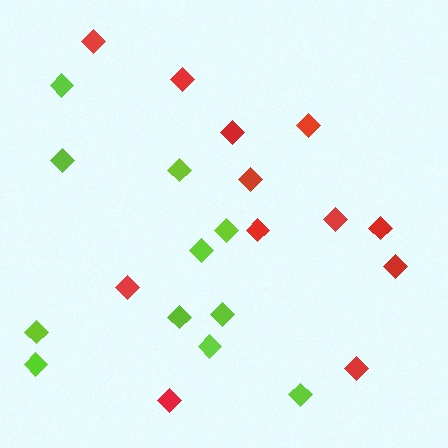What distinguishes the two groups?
There are 2 groups: one group of lime diamonds (11) and one group of red diamonds (12).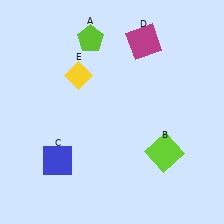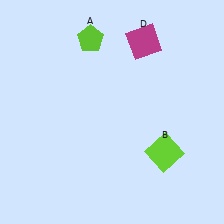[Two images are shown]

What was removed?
The blue square (C), the yellow diamond (E) were removed in Image 2.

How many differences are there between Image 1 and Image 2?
There are 2 differences between the two images.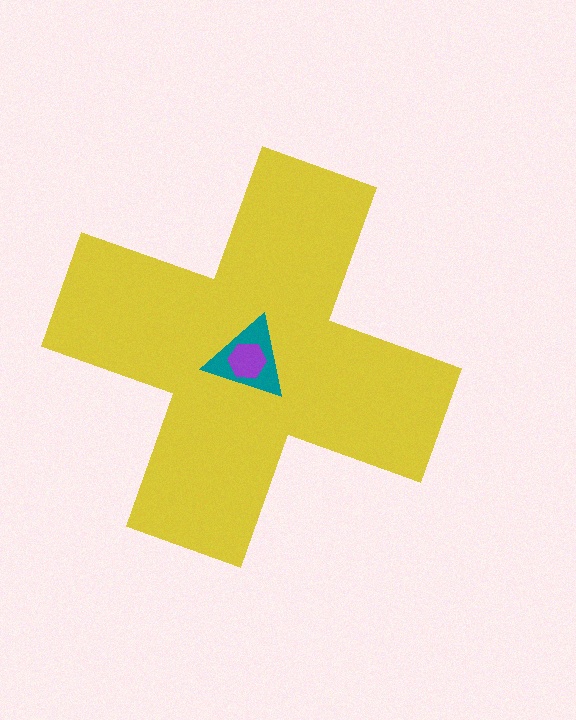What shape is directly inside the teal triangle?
The purple hexagon.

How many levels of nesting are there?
3.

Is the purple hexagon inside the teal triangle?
Yes.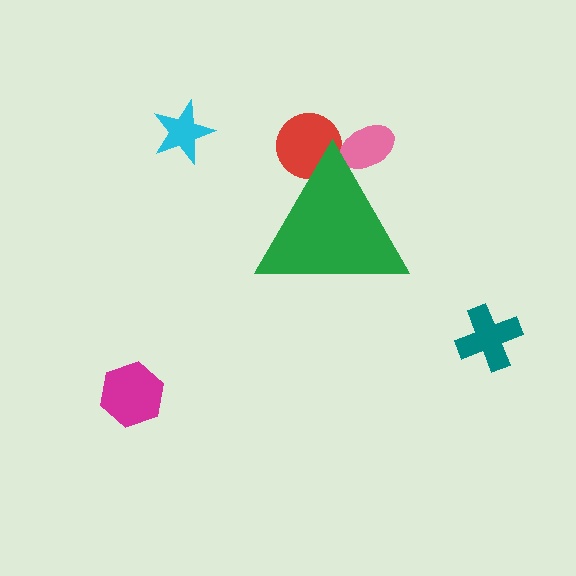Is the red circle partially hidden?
Yes, the red circle is partially hidden behind the green triangle.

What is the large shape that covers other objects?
A green triangle.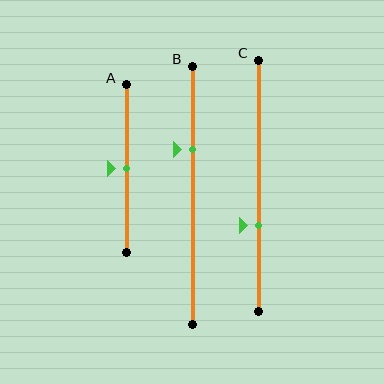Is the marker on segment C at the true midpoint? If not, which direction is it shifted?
No, the marker on segment C is shifted downward by about 16% of the segment length.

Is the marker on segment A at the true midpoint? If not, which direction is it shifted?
Yes, the marker on segment A is at the true midpoint.